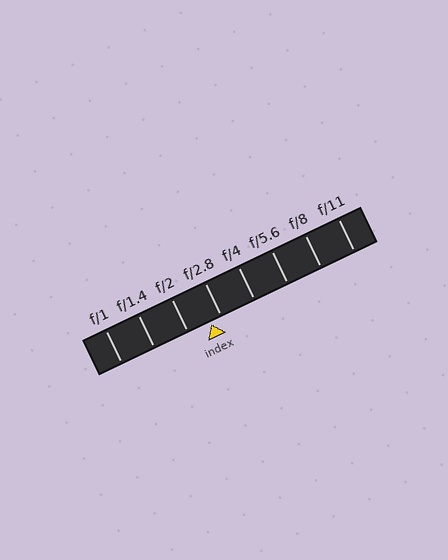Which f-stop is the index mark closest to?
The index mark is closest to f/2.8.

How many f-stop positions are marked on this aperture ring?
There are 8 f-stop positions marked.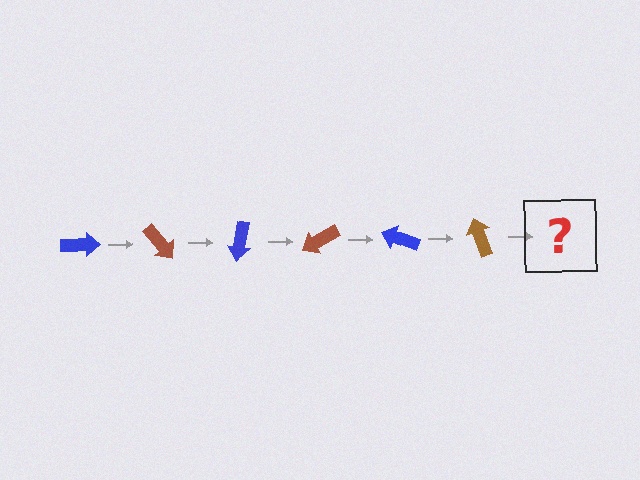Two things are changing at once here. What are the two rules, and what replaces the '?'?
The two rules are that it rotates 50 degrees each step and the color cycles through blue and brown. The '?' should be a blue arrow, rotated 300 degrees from the start.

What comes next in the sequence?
The next element should be a blue arrow, rotated 300 degrees from the start.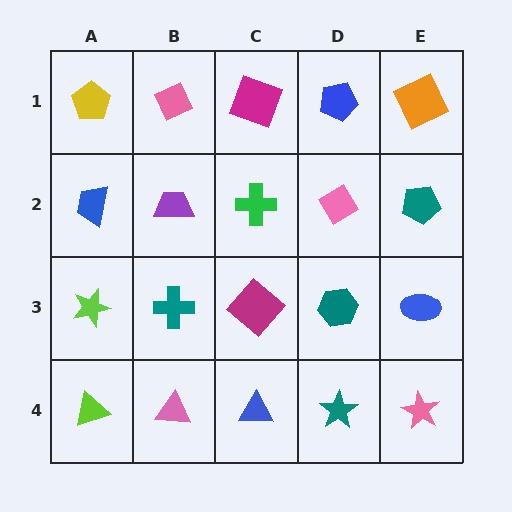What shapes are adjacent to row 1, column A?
A blue trapezoid (row 2, column A), a pink diamond (row 1, column B).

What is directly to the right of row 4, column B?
A blue triangle.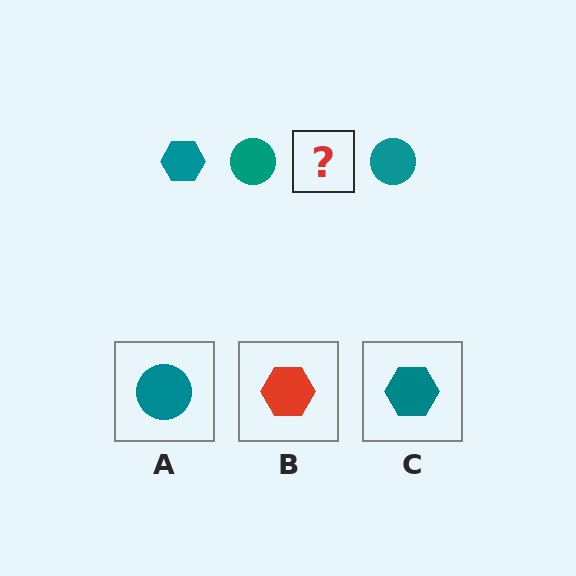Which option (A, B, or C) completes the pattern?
C.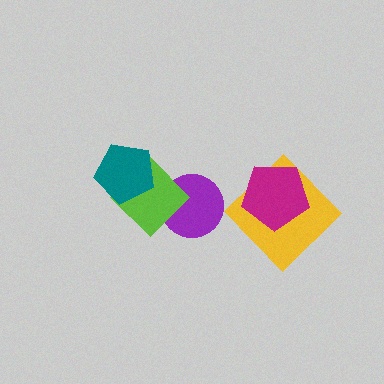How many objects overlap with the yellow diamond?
1 object overlaps with the yellow diamond.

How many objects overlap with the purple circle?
1 object overlaps with the purple circle.